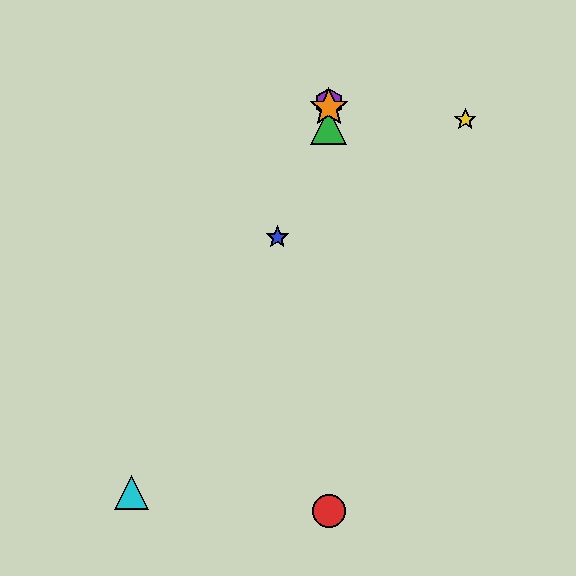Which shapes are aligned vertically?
The red circle, the green triangle, the purple hexagon, the orange star are aligned vertically.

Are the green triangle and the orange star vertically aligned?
Yes, both are at x≈329.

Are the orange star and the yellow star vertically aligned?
No, the orange star is at x≈329 and the yellow star is at x≈465.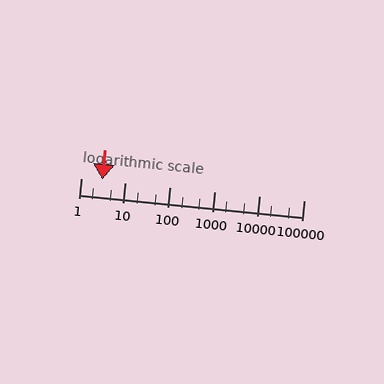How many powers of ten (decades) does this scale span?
The scale spans 5 decades, from 1 to 100000.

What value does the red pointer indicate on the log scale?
The pointer indicates approximately 3.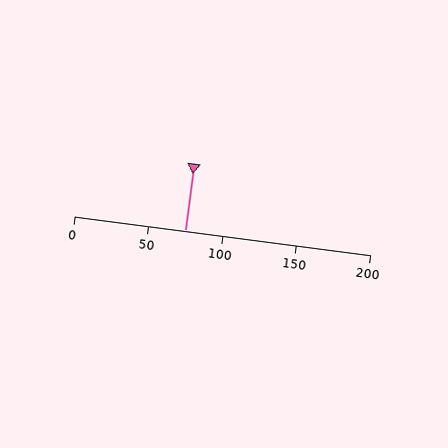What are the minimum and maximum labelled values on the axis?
The axis runs from 0 to 200.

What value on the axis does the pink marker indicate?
The marker indicates approximately 75.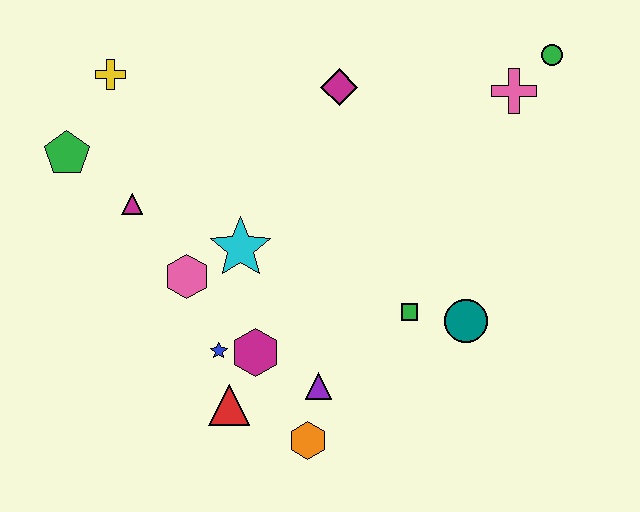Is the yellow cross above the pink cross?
Yes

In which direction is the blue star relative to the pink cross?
The blue star is to the left of the pink cross.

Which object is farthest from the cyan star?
The green circle is farthest from the cyan star.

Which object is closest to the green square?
The teal circle is closest to the green square.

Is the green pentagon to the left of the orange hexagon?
Yes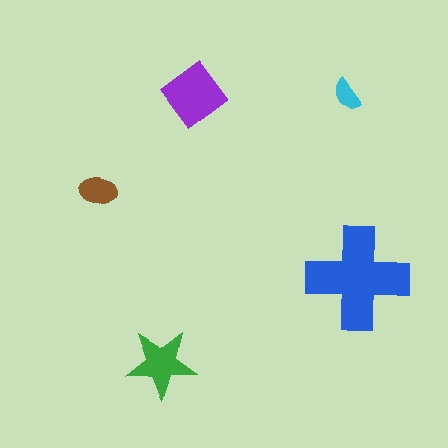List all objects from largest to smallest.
The blue cross, the purple diamond, the green star, the brown ellipse, the cyan semicircle.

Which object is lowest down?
The green star is bottommost.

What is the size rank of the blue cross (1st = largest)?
1st.